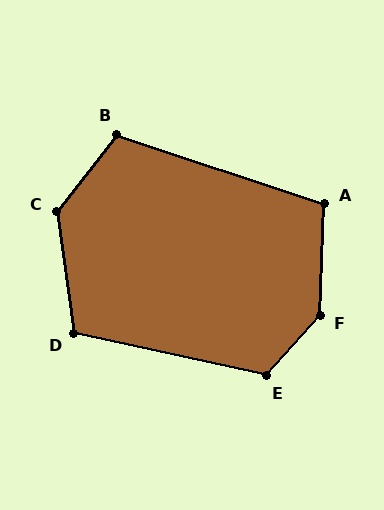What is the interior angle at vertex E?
Approximately 119 degrees (obtuse).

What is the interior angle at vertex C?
Approximately 134 degrees (obtuse).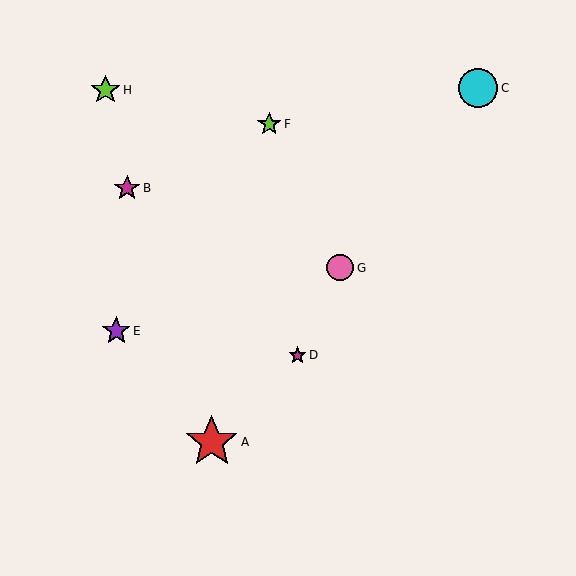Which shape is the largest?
The red star (labeled A) is the largest.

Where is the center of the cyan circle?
The center of the cyan circle is at (478, 88).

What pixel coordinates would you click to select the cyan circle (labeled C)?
Click at (478, 88) to select the cyan circle C.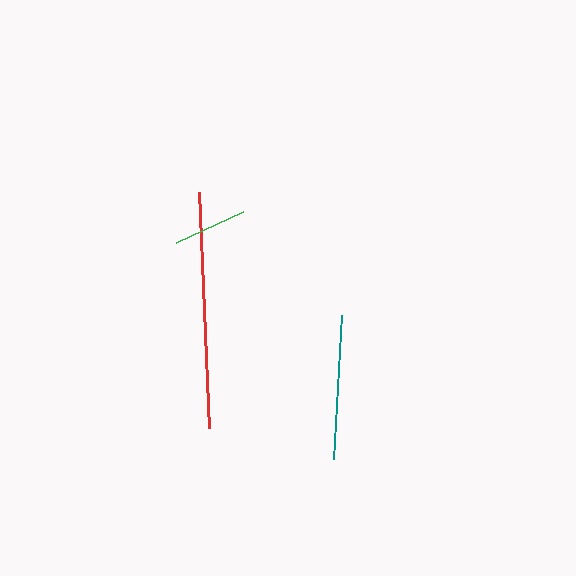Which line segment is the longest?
The red line is the longest at approximately 237 pixels.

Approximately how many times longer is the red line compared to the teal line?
The red line is approximately 1.6 times the length of the teal line.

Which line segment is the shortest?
The green line is the shortest at approximately 74 pixels.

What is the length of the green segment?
The green segment is approximately 74 pixels long.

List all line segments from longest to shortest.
From longest to shortest: red, teal, green.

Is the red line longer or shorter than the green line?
The red line is longer than the green line.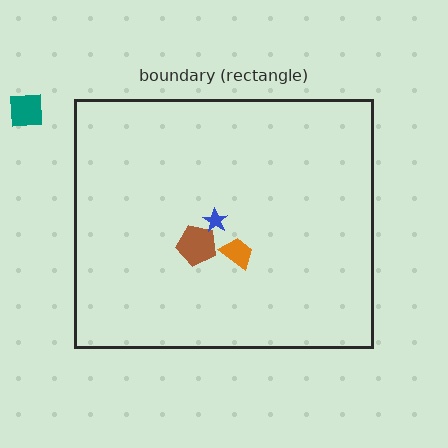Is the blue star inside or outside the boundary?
Inside.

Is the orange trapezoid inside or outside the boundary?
Inside.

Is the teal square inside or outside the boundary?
Outside.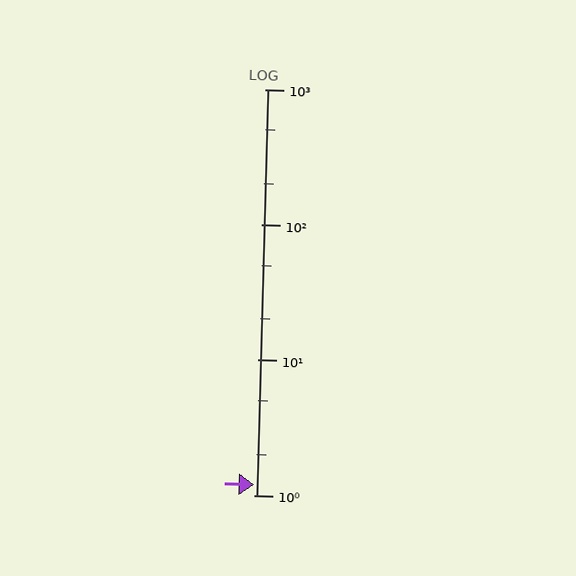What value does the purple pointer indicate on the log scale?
The pointer indicates approximately 1.2.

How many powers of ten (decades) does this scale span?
The scale spans 3 decades, from 1 to 1000.